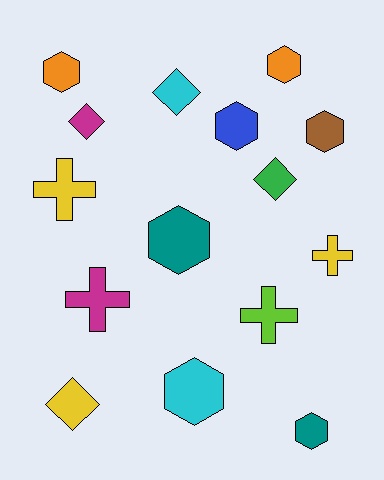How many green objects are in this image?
There is 1 green object.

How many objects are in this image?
There are 15 objects.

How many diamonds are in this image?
There are 4 diamonds.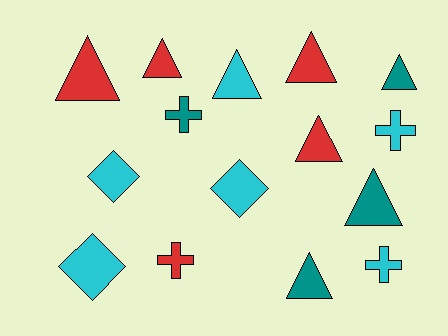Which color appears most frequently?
Cyan, with 6 objects.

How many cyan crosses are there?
There are 2 cyan crosses.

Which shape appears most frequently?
Triangle, with 8 objects.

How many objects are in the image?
There are 15 objects.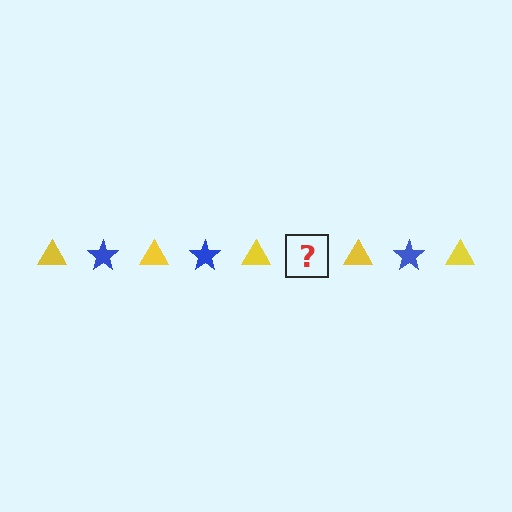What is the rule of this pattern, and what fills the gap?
The rule is that the pattern alternates between yellow triangle and blue star. The gap should be filled with a blue star.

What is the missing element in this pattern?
The missing element is a blue star.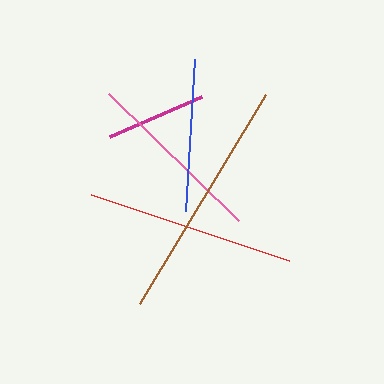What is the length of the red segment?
The red segment is approximately 208 pixels long.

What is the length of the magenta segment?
The magenta segment is approximately 101 pixels long.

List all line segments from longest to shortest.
From longest to shortest: brown, red, pink, blue, magenta.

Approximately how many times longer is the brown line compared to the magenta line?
The brown line is approximately 2.4 times the length of the magenta line.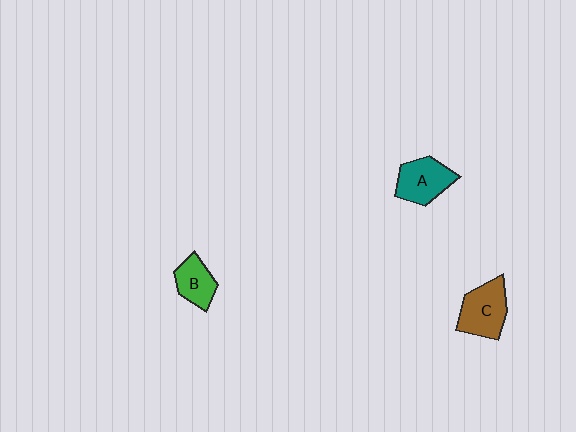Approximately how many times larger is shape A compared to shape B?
Approximately 1.3 times.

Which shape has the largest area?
Shape C (brown).